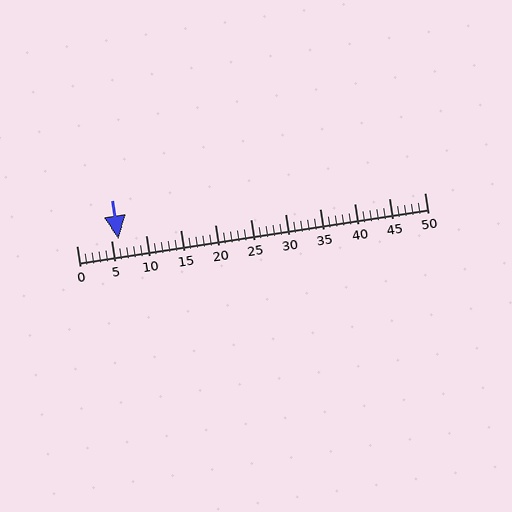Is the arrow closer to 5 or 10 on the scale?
The arrow is closer to 5.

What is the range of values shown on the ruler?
The ruler shows values from 0 to 50.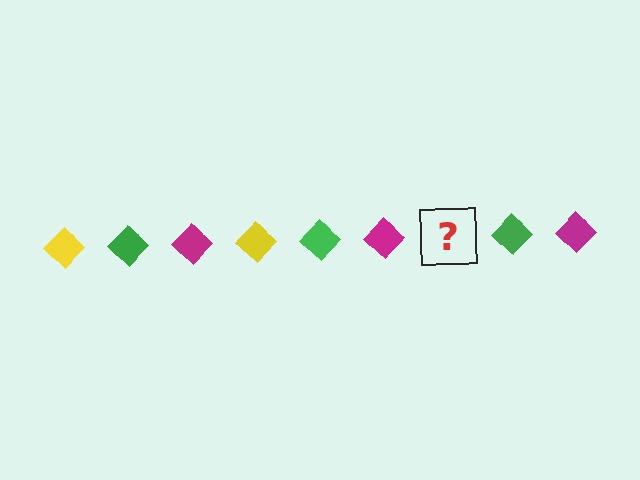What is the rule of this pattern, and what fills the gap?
The rule is that the pattern cycles through yellow, green, magenta diamonds. The gap should be filled with a yellow diamond.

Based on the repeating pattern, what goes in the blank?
The blank should be a yellow diamond.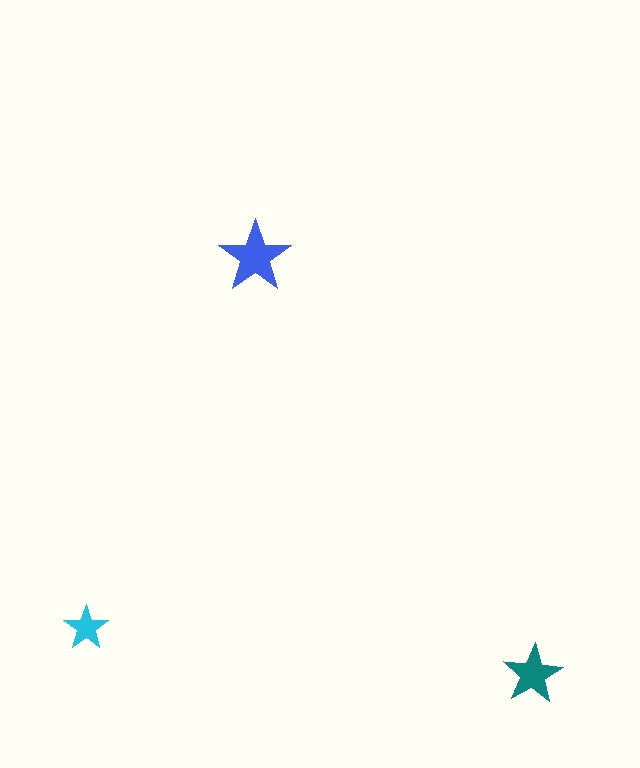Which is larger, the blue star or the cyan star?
The blue one.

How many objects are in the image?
There are 3 objects in the image.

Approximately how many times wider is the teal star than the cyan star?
About 1.5 times wider.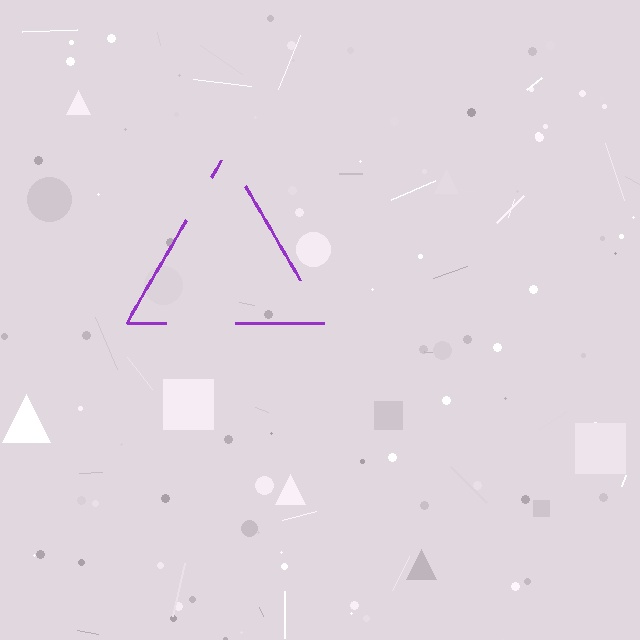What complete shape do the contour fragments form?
The contour fragments form a triangle.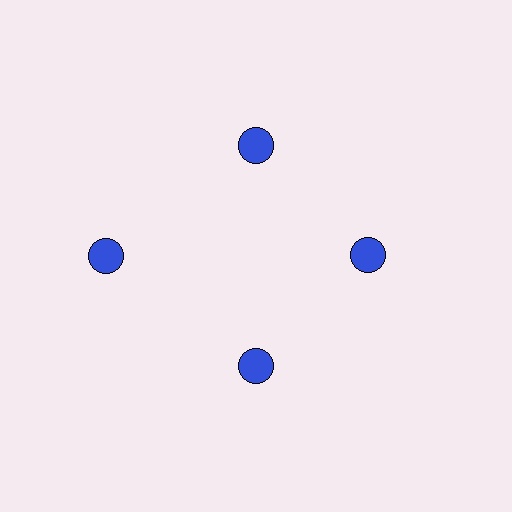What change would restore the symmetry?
The symmetry would be restored by moving it inward, back onto the ring so that all 4 circles sit at equal angles and equal distance from the center.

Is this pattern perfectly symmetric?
No. The 4 blue circles are arranged in a ring, but one element near the 9 o'clock position is pushed outward from the center, breaking the 4-fold rotational symmetry.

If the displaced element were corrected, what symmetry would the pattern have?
It would have 4-fold rotational symmetry — the pattern would map onto itself every 90 degrees.